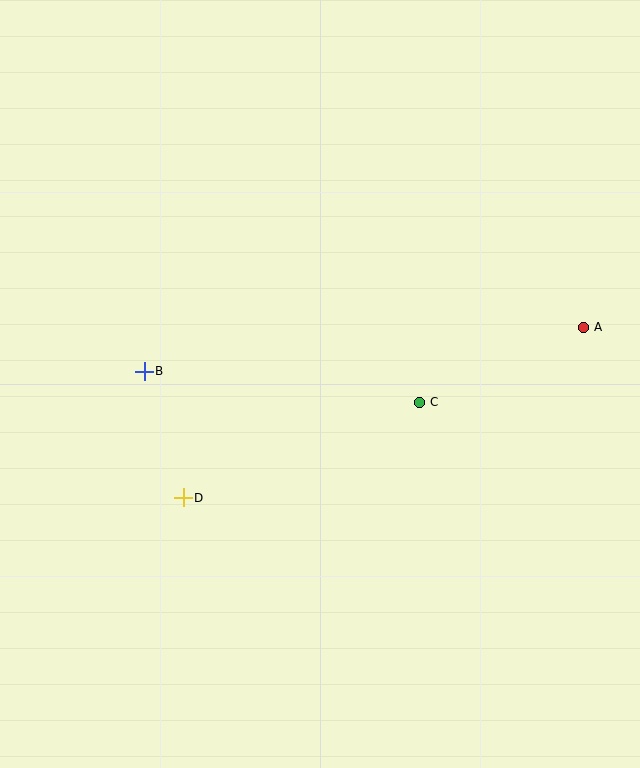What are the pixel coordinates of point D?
Point D is at (183, 498).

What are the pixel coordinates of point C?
Point C is at (419, 402).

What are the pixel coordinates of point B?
Point B is at (144, 371).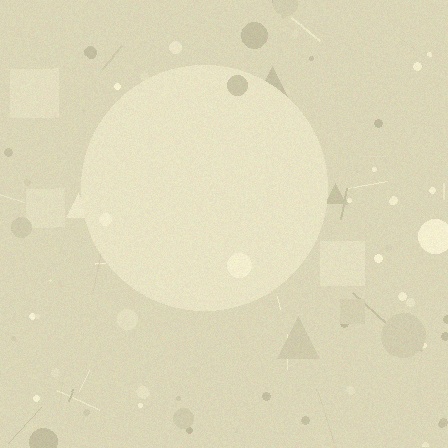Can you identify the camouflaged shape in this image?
The camouflaged shape is a circle.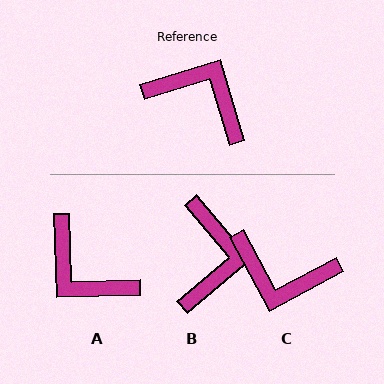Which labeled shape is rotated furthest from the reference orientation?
C, about 169 degrees away.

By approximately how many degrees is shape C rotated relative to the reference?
Approximately 169 degrees clockwise.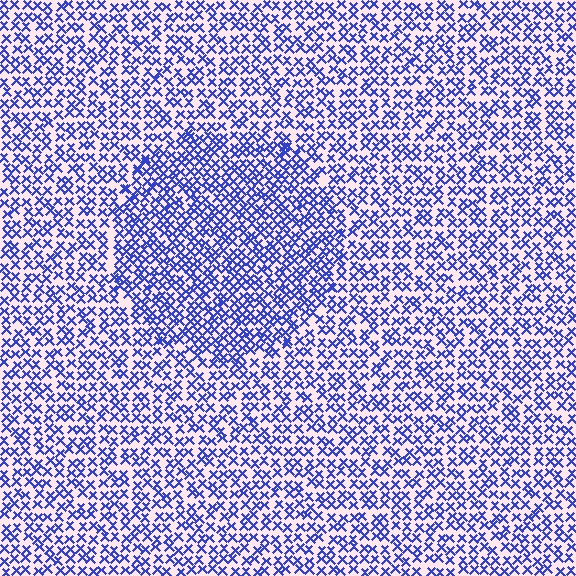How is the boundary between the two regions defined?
The boundary is defined by a change in element density (approximately 1.5x ratio). All elements are the same color, size, and shape.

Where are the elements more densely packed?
The elements are more densely packed inside the circle boundary.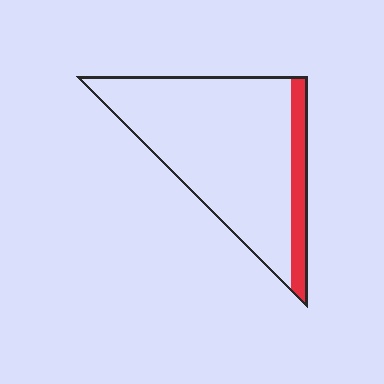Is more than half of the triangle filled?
No.